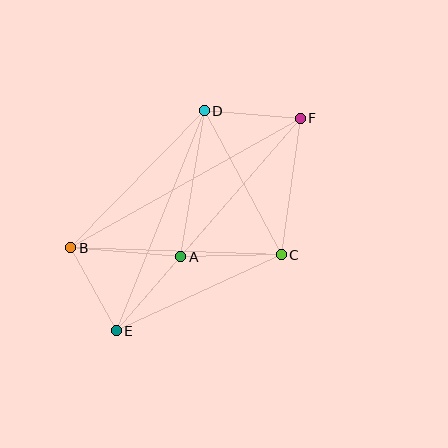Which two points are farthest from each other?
Points E and F are farthest from each other.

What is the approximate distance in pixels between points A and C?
The distance between A and C is approximately 100 pixels.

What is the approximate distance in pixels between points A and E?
The distance between A and E is approximately 98 pixels.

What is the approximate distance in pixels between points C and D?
The distance between C and D is approximately 164 pixels.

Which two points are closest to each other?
Points B and E are closest to each other.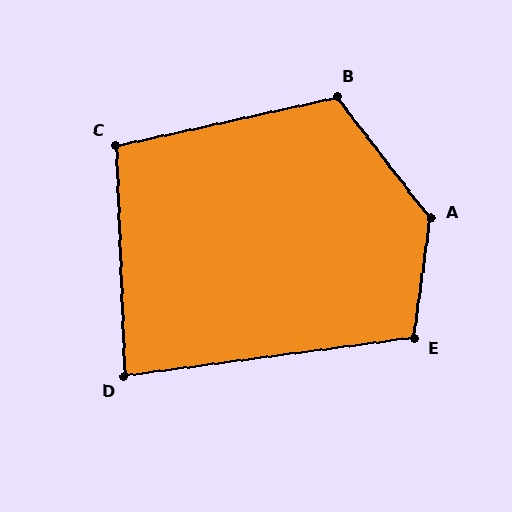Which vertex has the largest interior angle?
A, at approximately 135 degrees.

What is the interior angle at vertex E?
Approximately 105 degrees (obtuse).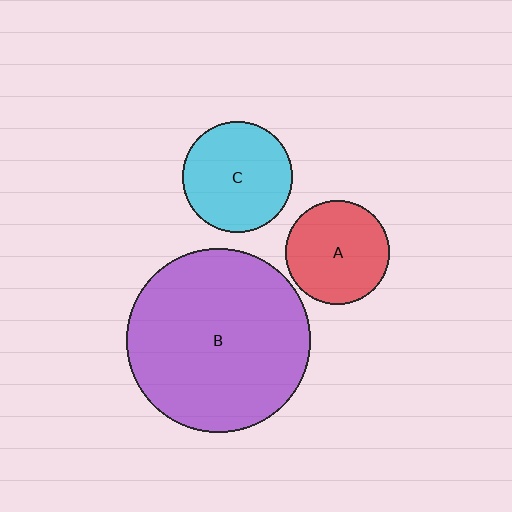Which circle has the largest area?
Circle B (purple).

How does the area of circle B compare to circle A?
Approximately 3.1 times.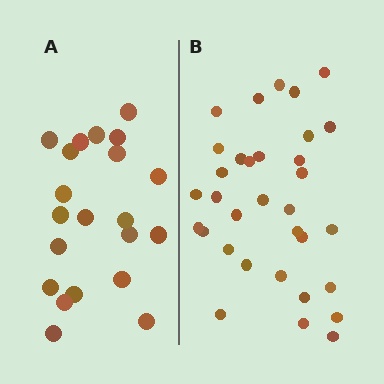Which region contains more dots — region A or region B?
Region B (the right region) has more dots.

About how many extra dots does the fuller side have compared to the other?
Region B has roughly 12 or so more dots than region A.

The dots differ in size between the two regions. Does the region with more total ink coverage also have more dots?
No. Region A has more total ink coverage because its dots are larger, but region B actually contains more individual dots. Total area can be misleading — the number of items is what matters here.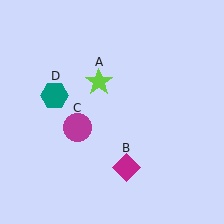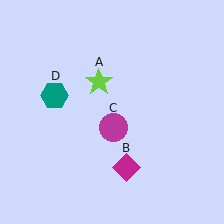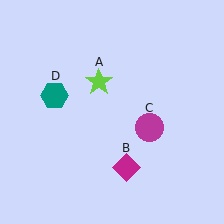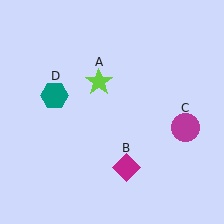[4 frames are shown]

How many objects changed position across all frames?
1 object changed position: magenta circle (object C).